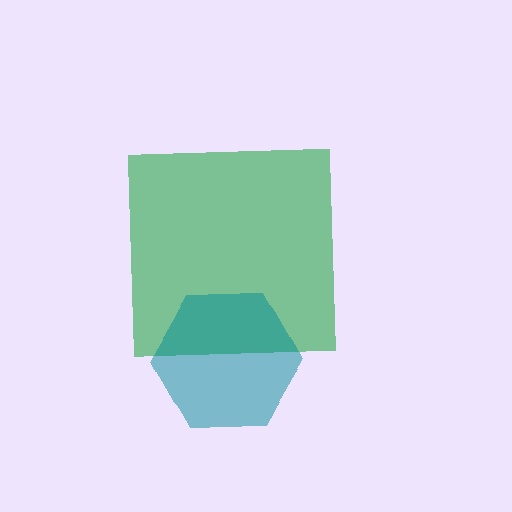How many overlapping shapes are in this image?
There are 2 overlapping shapes in the image.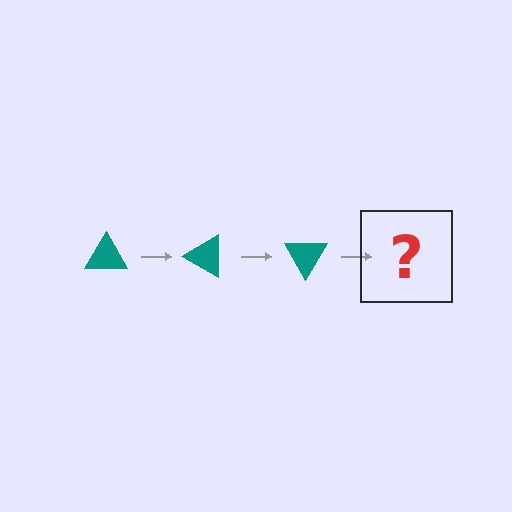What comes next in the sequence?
The next element should be a teal triangle rotated 90 degrees.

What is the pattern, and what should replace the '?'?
The pattern is that the triangle rotates 30 degrees each step. The '?' should be a teal triangle rotated 90 degrees.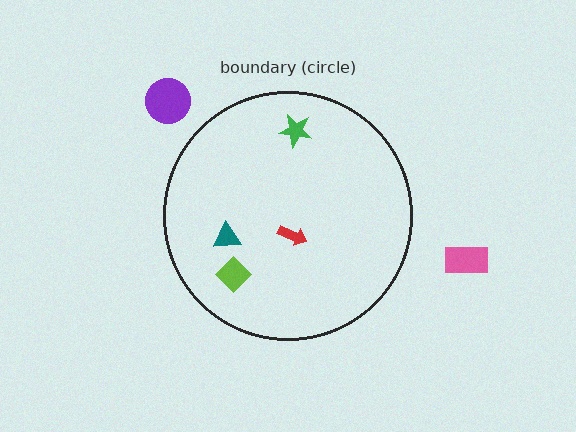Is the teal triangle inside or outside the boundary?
Inside.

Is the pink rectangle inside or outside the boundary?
Outside.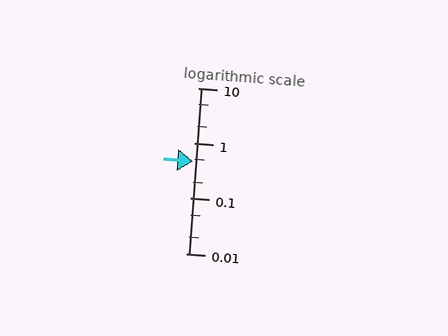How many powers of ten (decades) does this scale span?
The scale spans 3 decades, from 0.01 to 10.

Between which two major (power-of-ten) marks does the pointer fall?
The pointer is between 0.1 and 1.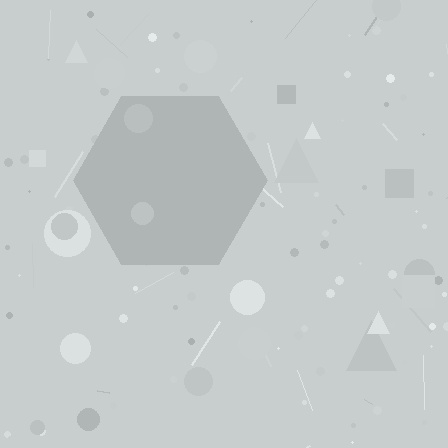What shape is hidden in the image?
A hexagon is hidden in the image.